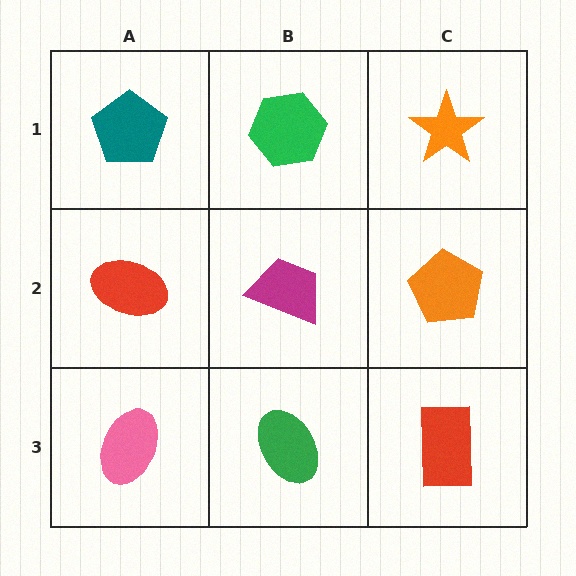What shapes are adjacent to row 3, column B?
A magenta trapezoid (row 2, column B), a pink ellipse (row 3, column A), a red rectangle (row 3, column C).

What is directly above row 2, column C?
An orange star.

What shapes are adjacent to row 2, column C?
An orange star (row 1, column C), a red rectangle (row 3, column C), a magenta trapezoid (row 2, column B).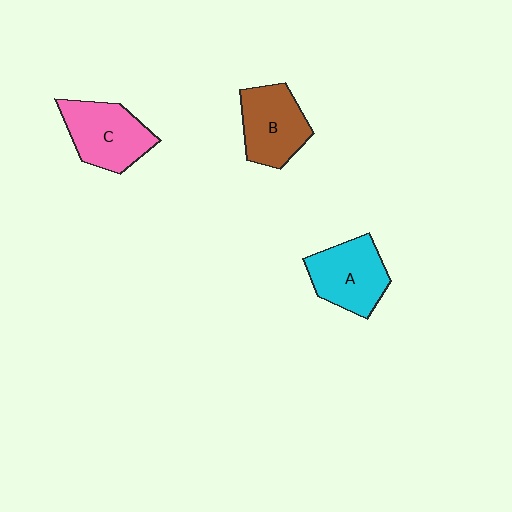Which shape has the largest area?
Shape C (pink).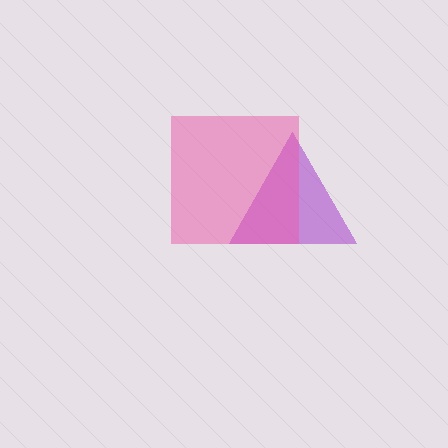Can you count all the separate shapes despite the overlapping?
Yes, there are 2 separate shapes.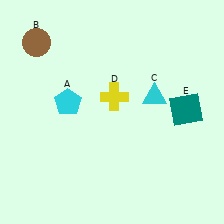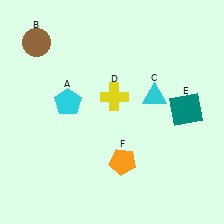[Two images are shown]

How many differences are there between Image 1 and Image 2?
There is 1 difference between the two images.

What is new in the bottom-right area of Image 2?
An orange pentagon (F) was added in the bottom-right area of Image 2.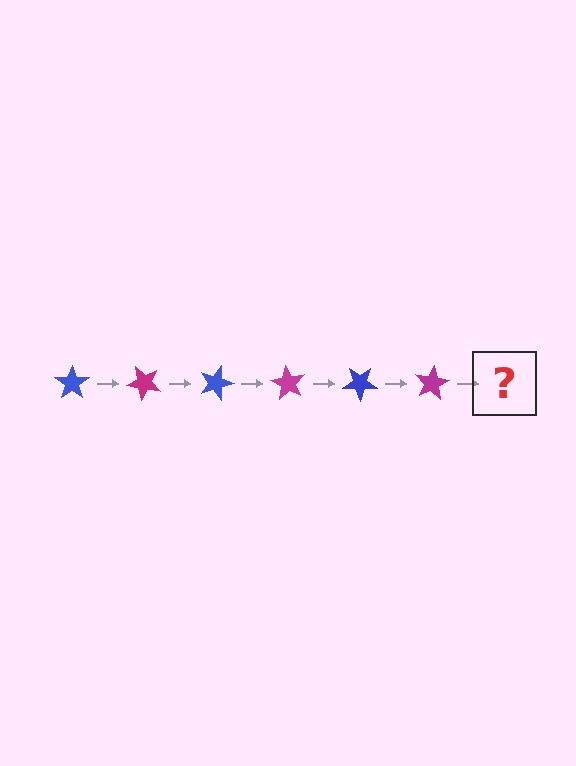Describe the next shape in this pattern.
It should be a blue star, rotated 270 degrees from the start.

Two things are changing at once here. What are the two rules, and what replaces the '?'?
The two rules are that it rotates 45 degrees each step and the color cycles through blue and magenta. The '?' should be a blue star, rotated 270 degrees from the start.